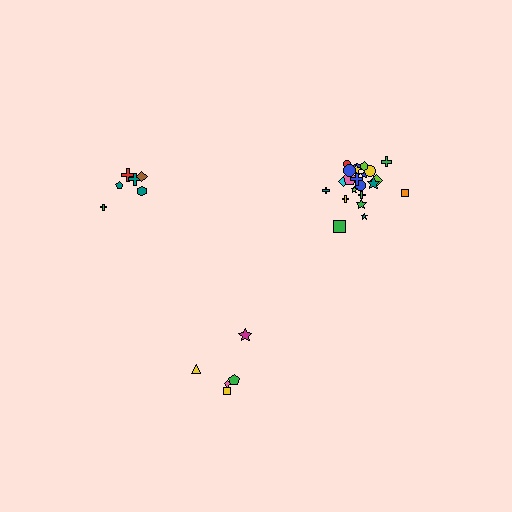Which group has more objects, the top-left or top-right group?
The top-right group.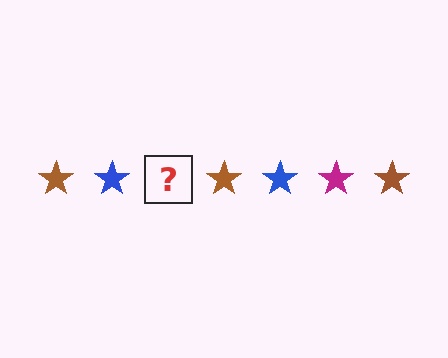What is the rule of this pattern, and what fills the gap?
The rule is that the pattern cycles through brown, blue, magenta stars. The gap should be filled with a magenta star.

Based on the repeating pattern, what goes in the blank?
The blank should be a magenta star.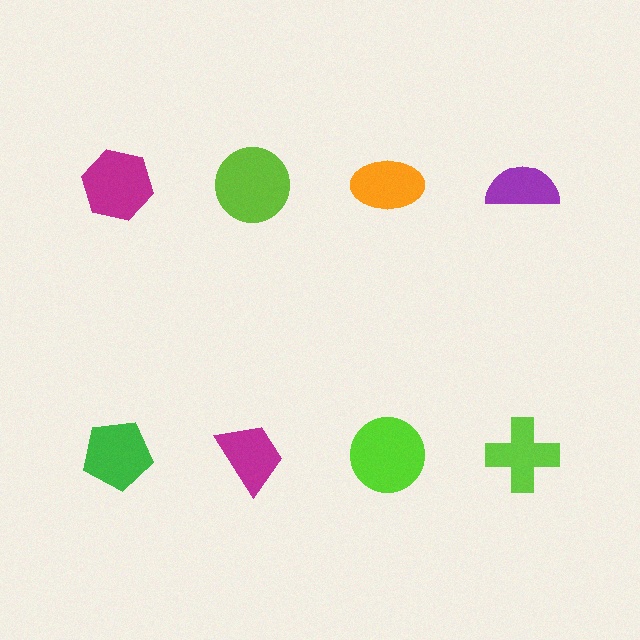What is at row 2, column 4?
A lime cross.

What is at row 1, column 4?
A purple semicircle.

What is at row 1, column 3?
An orange ellipse.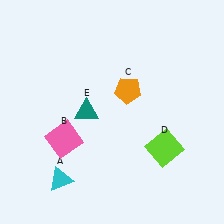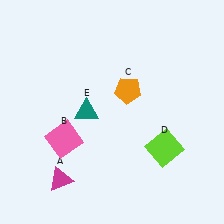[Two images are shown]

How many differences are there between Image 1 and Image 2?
There is 1 difference between the two images.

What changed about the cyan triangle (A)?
In Image 1, A is cyan. In Image 2, it changed to magenta.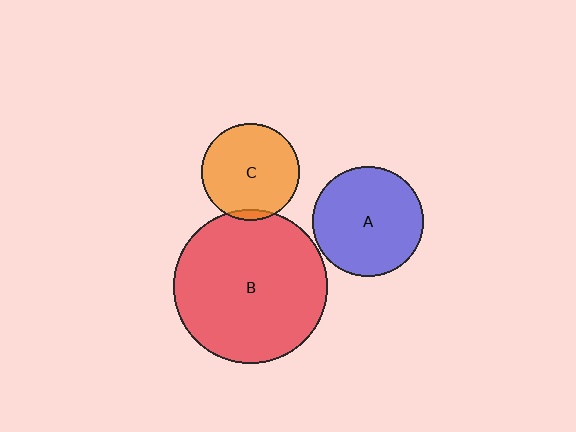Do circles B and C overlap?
Yes.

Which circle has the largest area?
Circle B (red).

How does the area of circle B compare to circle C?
Approximately 2.5 times.